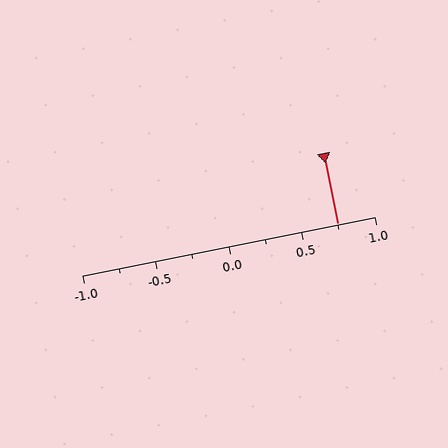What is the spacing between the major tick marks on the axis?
The major ticks are spaced 0.5 apart.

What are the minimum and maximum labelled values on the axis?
The axis runs from -1.0 to 1.0.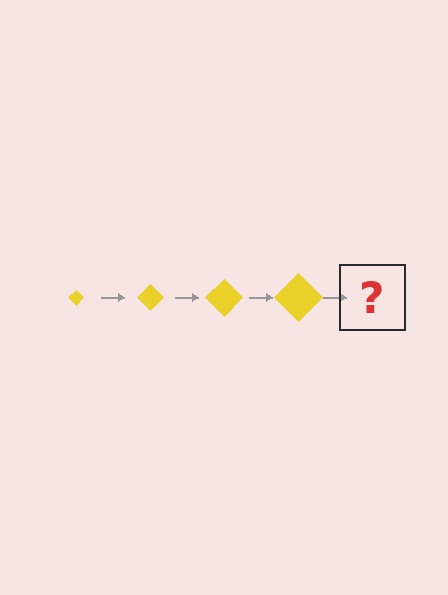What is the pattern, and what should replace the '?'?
The pattern is that the diamond gets progressively larger each step. The '?' should be a yellow diamond, larger than the previous one.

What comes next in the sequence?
The next element should be a yellow diamond, larger than the previous one.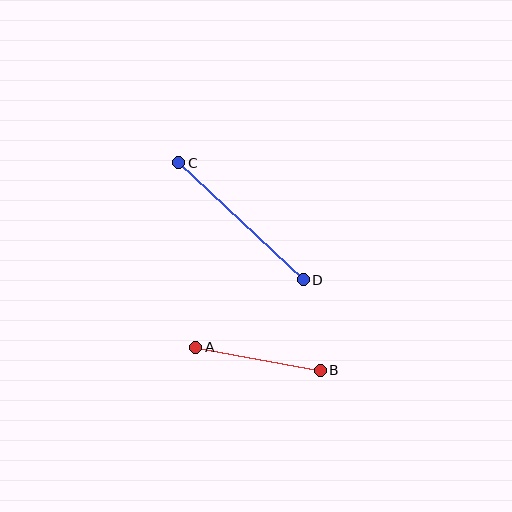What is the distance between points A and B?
The distance is approximately 126 pixels.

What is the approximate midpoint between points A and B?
The midpoint is at approximately (258, 359) pixels.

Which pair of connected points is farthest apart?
Points C and D are farthest apart.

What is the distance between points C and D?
The distance is approximately 171 pixels.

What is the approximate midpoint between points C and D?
The midpoint is at approximately (241, 221) pixels.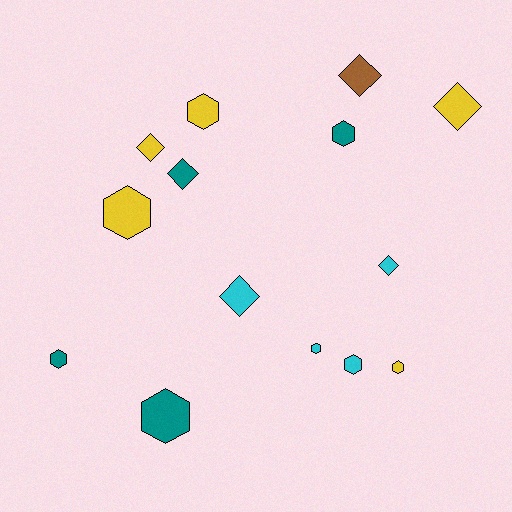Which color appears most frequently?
Yellow, with 5 objects.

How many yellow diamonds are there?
There are 2 yellow diamonds.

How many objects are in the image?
There are 14 objects.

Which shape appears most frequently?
Hexagon, with 8 objects.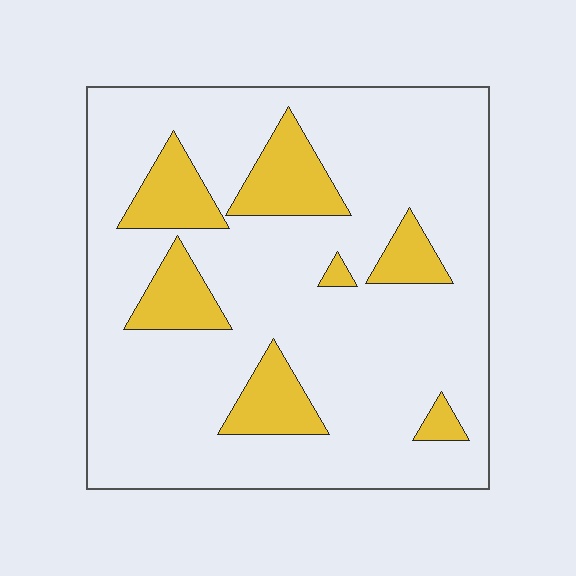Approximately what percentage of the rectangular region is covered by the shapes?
Approximately 20%.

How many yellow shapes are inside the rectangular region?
7.